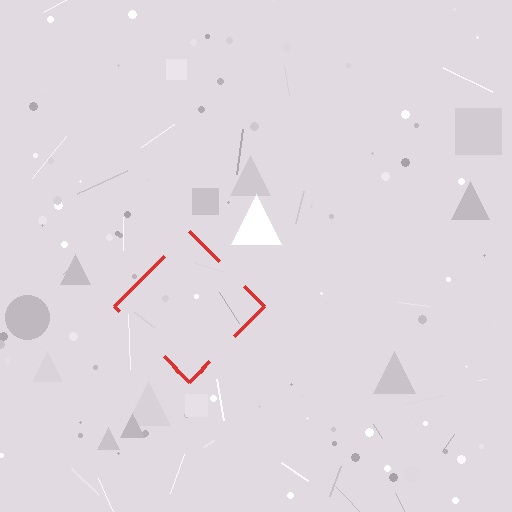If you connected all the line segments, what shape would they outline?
They would outline a diamond.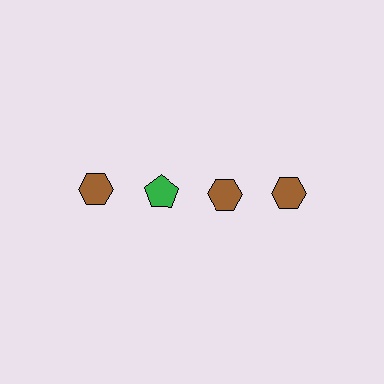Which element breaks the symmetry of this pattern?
The green pentagon in the top row, second from left column breaks the symmetry. All other shapes are brown hexagons.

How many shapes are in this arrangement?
There are 4 shapes arranged in a grid pattern.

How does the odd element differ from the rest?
It differs in both color (green instead of brown) and shape (pentagon instead of hexagon).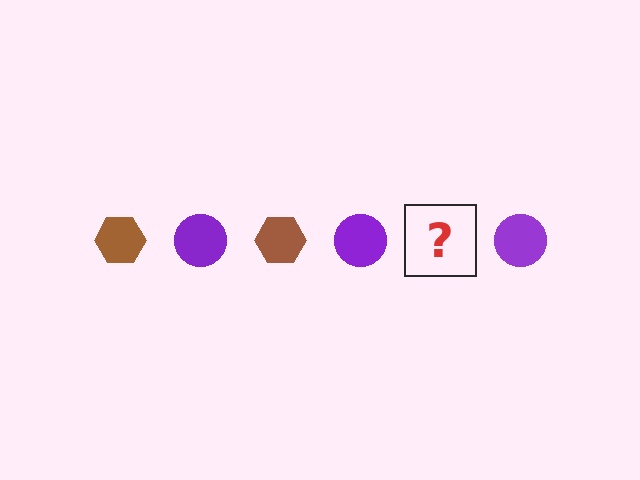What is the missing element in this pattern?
The missing element is a brown hexagon.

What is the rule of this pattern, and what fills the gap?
The rule is that the pattern alternates between brown hexagon and purple circle. The gap should be filled with a brown hexagon.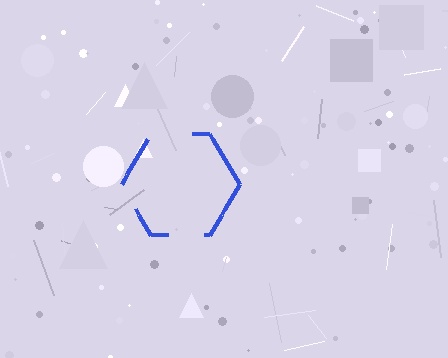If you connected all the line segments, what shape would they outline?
They would outline a hexagon.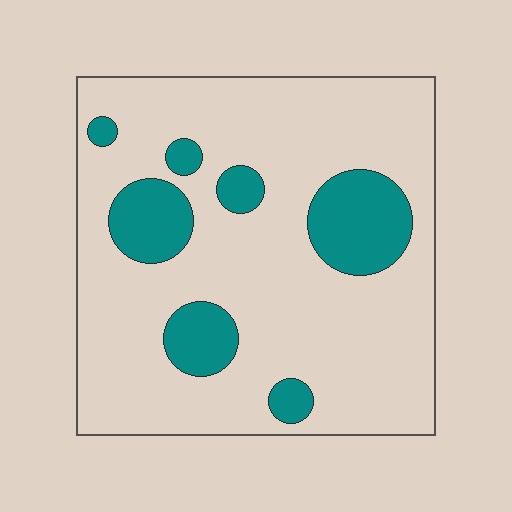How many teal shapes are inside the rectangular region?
7.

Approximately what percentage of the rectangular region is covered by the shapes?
Approximately 20%.